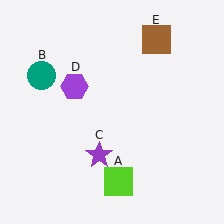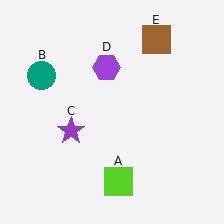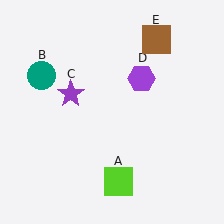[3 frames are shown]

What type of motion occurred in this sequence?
The purple star (object C), purple hexagon (object D) rotated clockwise around the center of the scene.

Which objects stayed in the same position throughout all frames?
Lime square (object A) and teal circle (object B) and brown square (object E) remained stationary.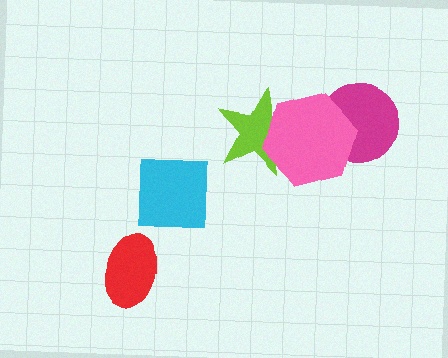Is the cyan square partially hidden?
No, no other shape covers it.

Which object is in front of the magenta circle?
The pink hexagon is in front of the magenta circle.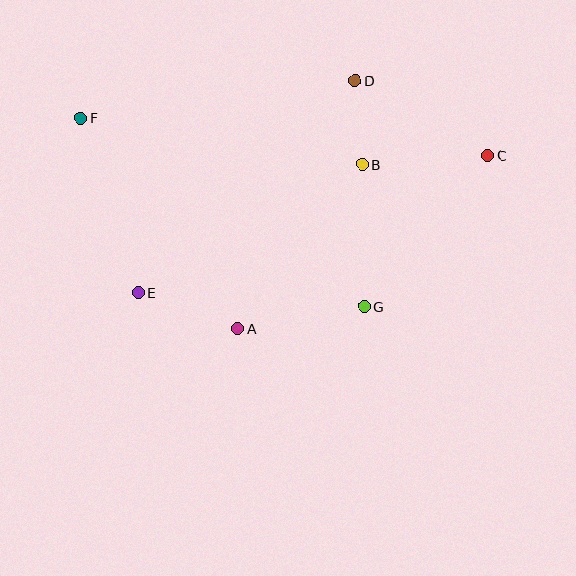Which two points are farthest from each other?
Points C and F are farthest from each other.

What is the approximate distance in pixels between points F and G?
The distance between F and G is approximately 340 pixels.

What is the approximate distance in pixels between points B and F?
The distance between B and F is approximately 285 pixels.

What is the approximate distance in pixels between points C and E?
The distance between C and E is approximately 375 pixels.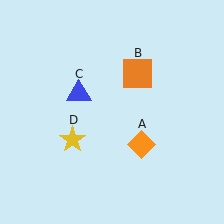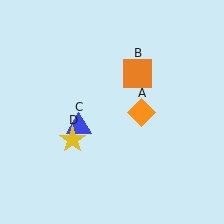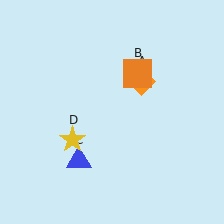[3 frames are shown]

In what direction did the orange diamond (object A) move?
The orange diamond (object A) moved up.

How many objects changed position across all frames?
2 objects changed position: orange diamond (object A), blue triangle (object C).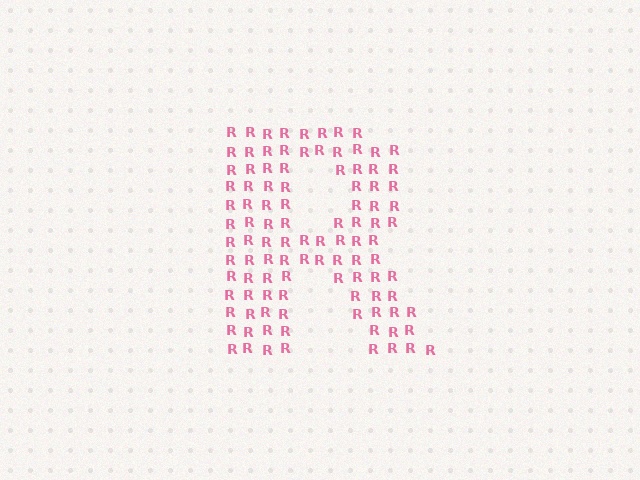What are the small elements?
The small elements are letter R's.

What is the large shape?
The large shape is the letter R.